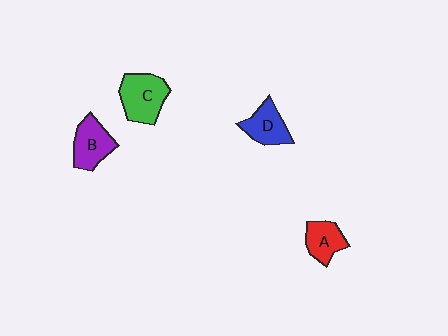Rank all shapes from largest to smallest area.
From largest to smallest: C (green), B (purple), D (blue), A (red).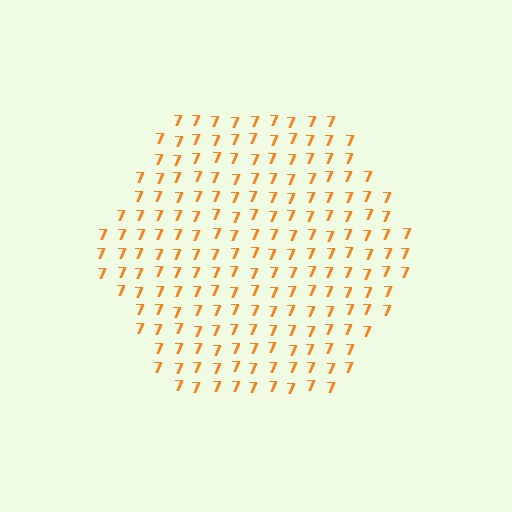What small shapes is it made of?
It is made of small digit 7's.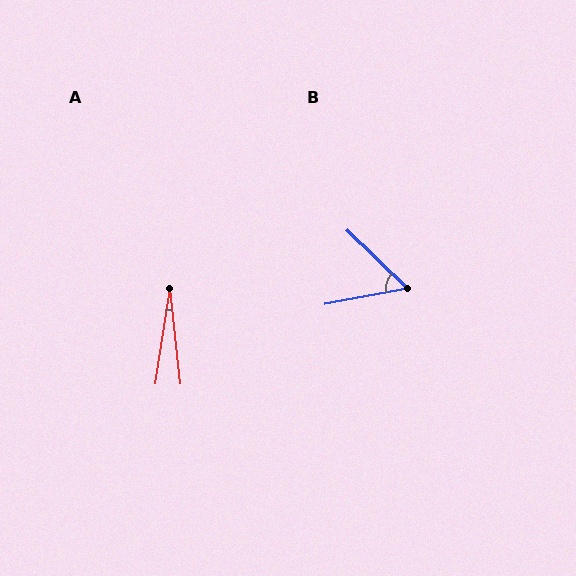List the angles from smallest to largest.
A (15°), B (55°).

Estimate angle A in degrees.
Approximately 15 degrees.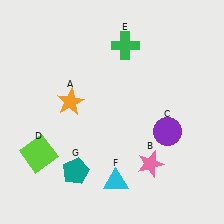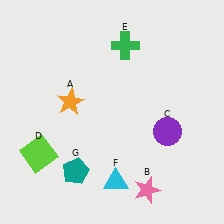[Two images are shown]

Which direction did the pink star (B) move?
The pink star (B) moved down.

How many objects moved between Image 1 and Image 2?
1 object moved between the two images.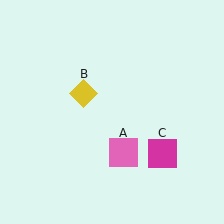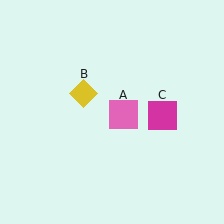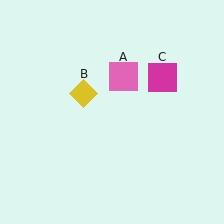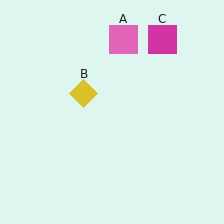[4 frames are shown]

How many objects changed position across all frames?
2 objects changed position: pink square (object A), magenta square (object C).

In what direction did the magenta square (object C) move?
The magenta square (object C) moved up.